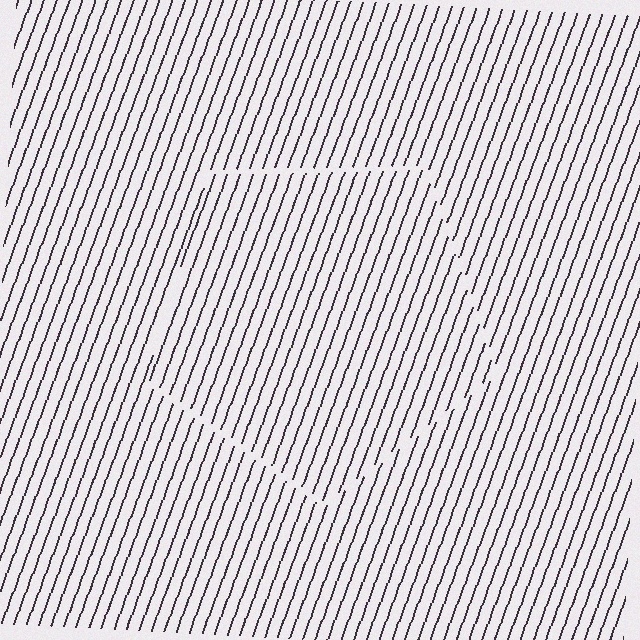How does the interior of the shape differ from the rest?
The interior of the shape contains the same grating, shifted by half a period — the contour is defined by the phase discontinuity where line-ends from the inner and outer gratings abut.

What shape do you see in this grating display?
An illusory pentagon. The interior of the shape contains the same grating, shifted by half a period — the contour is defined by the phase discontinuity where line-ends from the inner and outer gratings abut.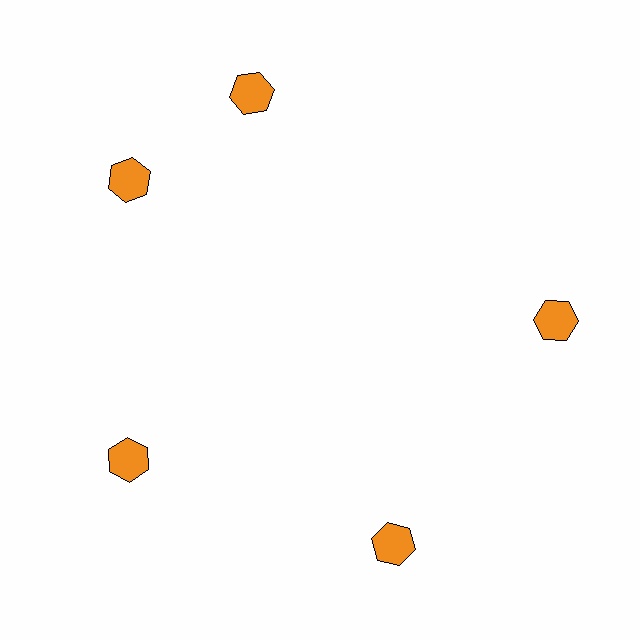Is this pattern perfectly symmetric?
No. The 5 orange hexagons are arranged in a ring, but one element near the 1 o'clock position is rotated out of alignment along the ring, breaking the 5-fold rotational symmetry.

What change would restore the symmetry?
The symmetry would be restored by rotating it back into even spacing with its neighbors so that all 5 hexagons sit at equal angles and equal distance from the center.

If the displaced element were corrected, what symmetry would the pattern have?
It would have 5-fold rotational symmetry — the pattern would map onto itself every 72 degrees.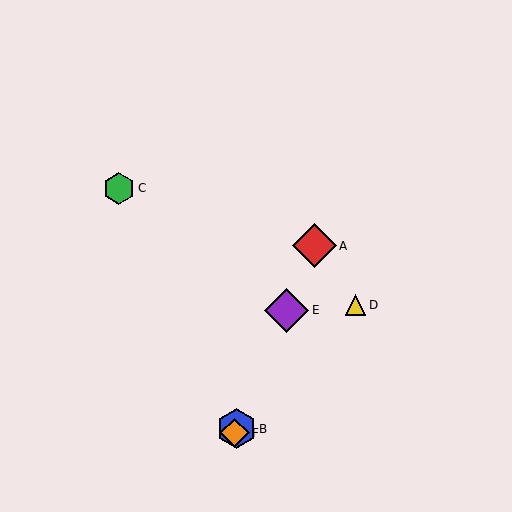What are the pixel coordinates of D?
Object D is at (356, 305).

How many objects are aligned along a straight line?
4 objects (A, B, E, F) are aligned along a straight line.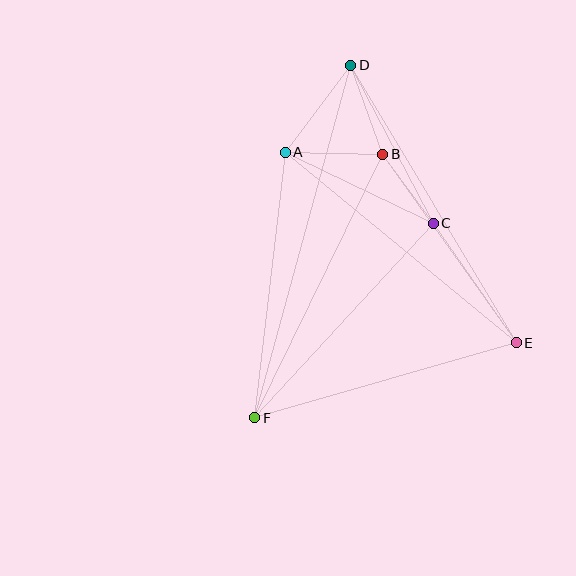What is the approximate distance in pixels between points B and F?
The distance between B and F is approximately 293 pixels.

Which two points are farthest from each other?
Points D and F are farthest from each other.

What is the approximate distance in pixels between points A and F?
The distance between A and F is approximately 267 pixels.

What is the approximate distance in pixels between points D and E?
The distance between D and E is approximately 323 pixels.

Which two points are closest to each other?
Points B and C are closest to each other.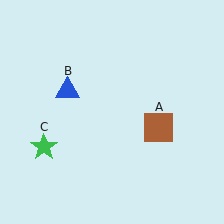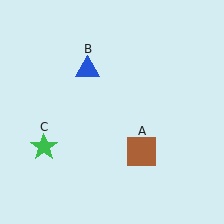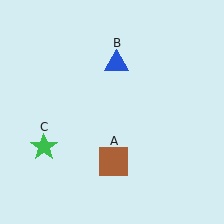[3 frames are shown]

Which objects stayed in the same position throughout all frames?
Green star (object C) remained stationary.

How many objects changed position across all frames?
2 objects changed position: brown square (object A), blue triangle (object B).